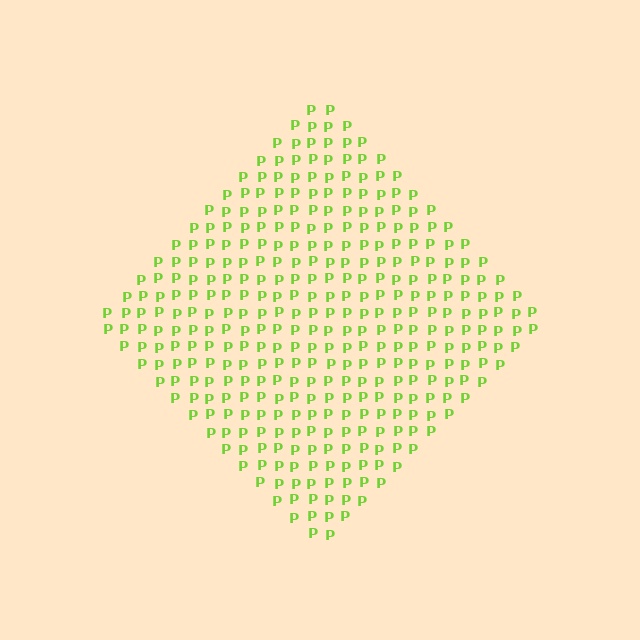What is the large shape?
The large shape is a diamond.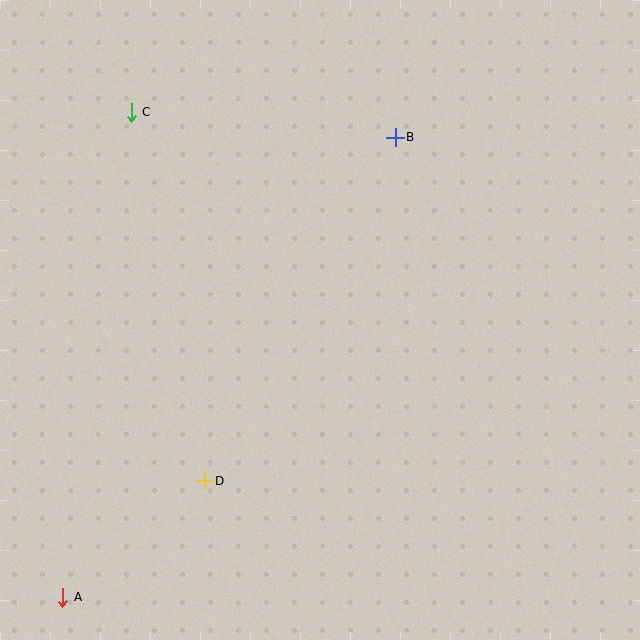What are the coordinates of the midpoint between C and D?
The midpoint between C and D is at (168, 296).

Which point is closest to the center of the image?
Point B at (395, 137) is closest to the center.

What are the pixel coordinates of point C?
Point C is at (131, 112).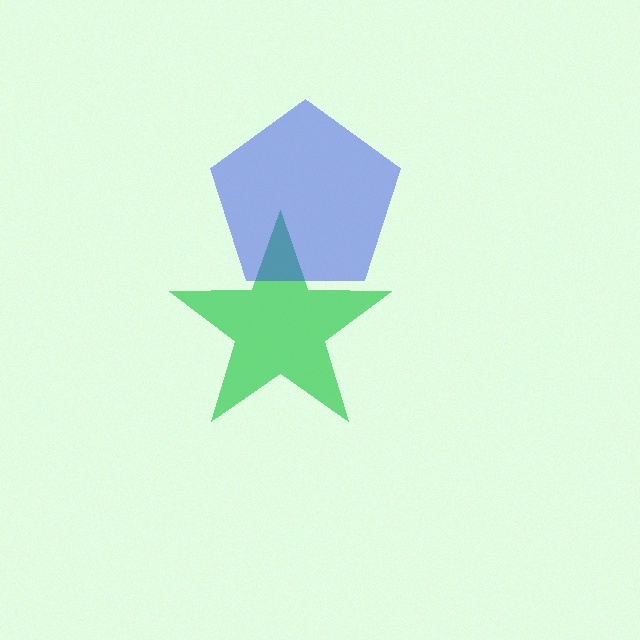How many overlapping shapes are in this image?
There are 2 overlapping shapes in the image.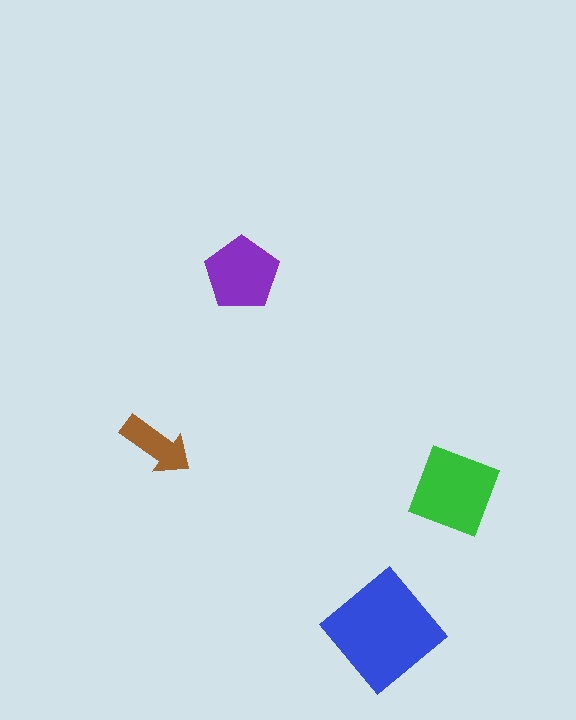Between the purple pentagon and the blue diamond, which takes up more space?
The blue diamond.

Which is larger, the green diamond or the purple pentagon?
The green diamond.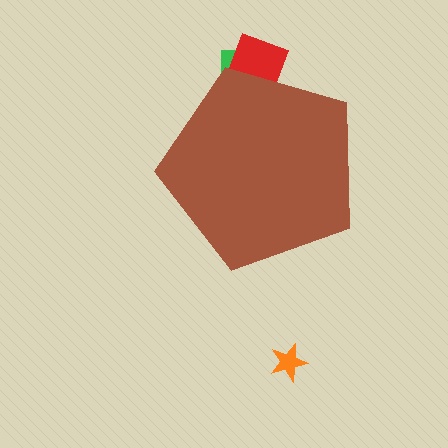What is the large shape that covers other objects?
A brown pentagon.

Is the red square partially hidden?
Yes, the red square is partially hidden behind the brown pentagon.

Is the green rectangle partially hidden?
Yes, the green rectangle is partially hidden behind the brown pentagon.